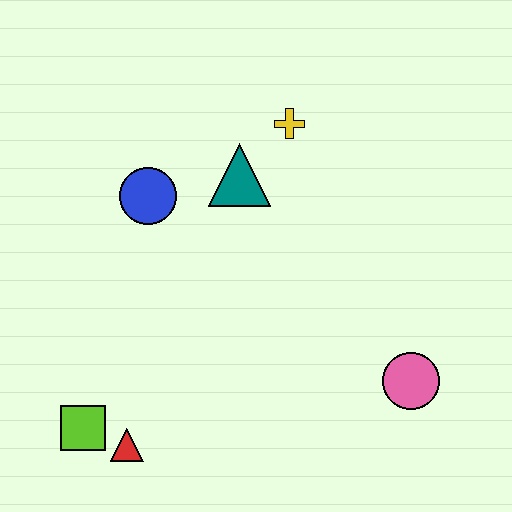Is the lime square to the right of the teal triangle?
No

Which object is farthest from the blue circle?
The pink circle is farthest from the blue circle.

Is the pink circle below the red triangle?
No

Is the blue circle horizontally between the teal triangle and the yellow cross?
No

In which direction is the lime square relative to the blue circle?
The lime square is below the blue circle.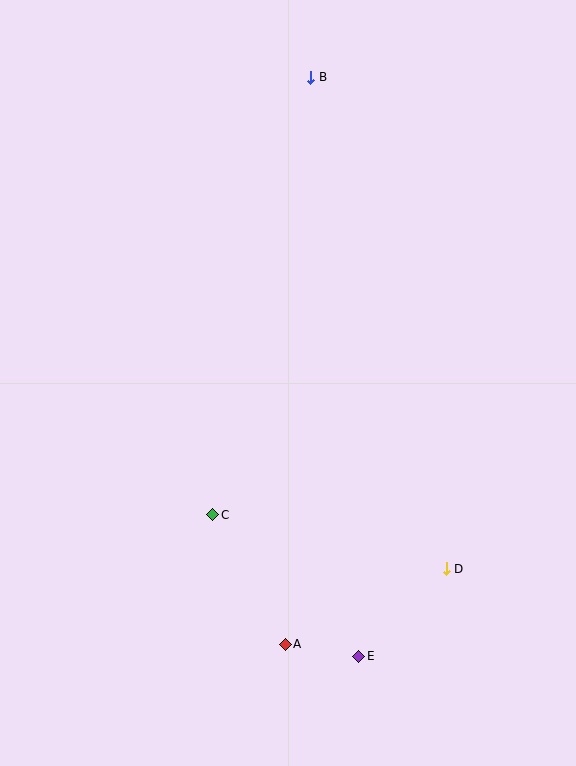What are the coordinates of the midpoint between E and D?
The midpoint between E and D is at (403, 612).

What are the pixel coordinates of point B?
Point B is at (311, 77).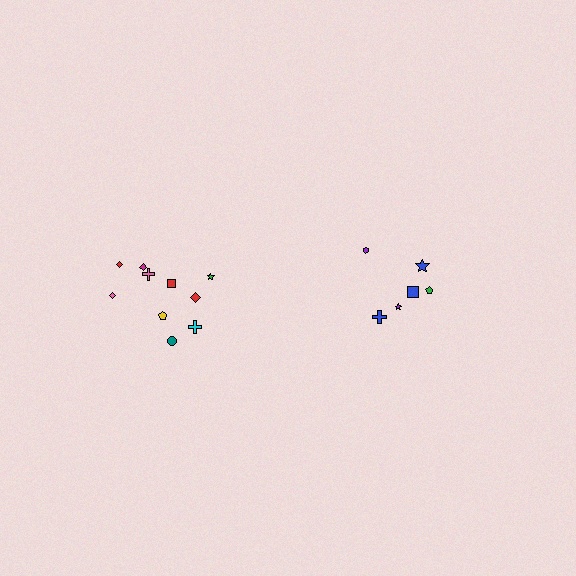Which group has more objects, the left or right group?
The left group.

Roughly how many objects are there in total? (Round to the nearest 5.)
Roughly 15 objects in total.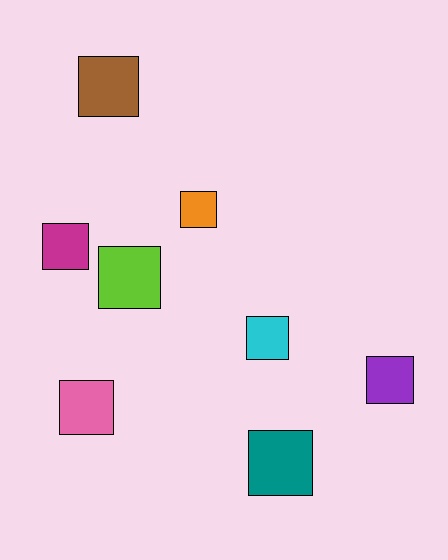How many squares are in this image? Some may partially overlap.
There are 8 squares.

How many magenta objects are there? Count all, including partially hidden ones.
There is 1 magenta object.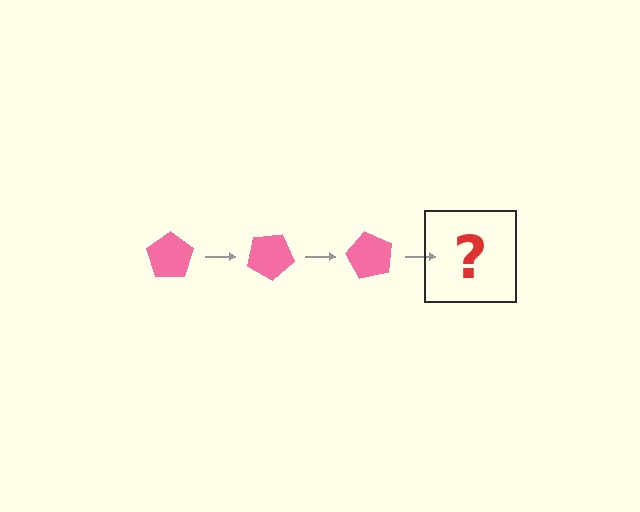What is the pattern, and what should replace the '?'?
The pattern is that the pentagon rotates 30 degrees each step. The '?' should be a pink pentagon rotated 90 degrees.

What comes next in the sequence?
The next element should be a pink pentagon rotated 90 degrees.